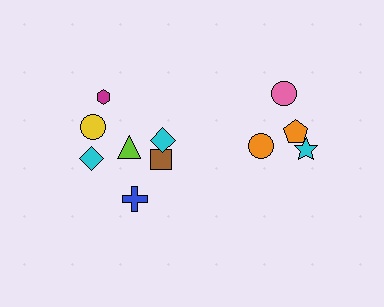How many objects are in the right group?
There are 4 objects.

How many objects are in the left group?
There are 7 objects.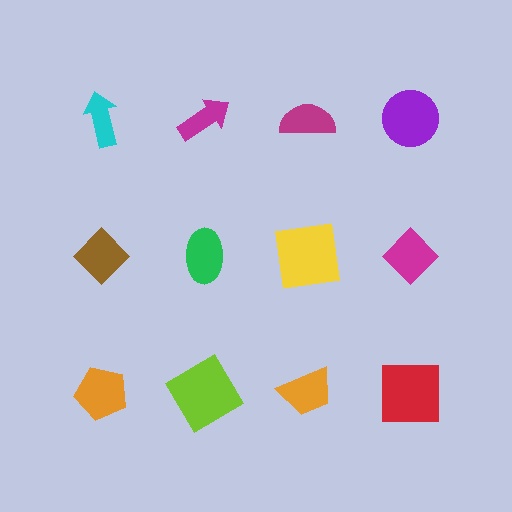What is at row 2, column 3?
A yellow square.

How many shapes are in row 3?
4 shapes.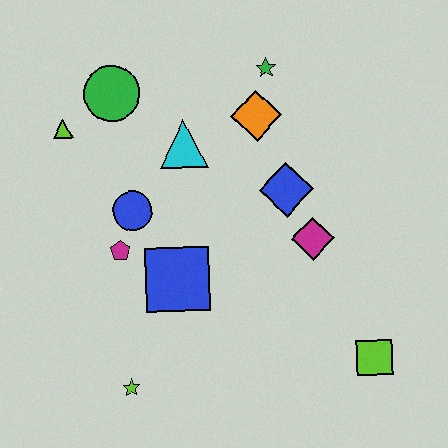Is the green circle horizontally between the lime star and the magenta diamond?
No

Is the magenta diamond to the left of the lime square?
Yes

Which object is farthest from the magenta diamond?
The lime triangle is farthest from the magenta diamond.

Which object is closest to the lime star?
The blue square is closest to the lime star.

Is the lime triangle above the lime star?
Yes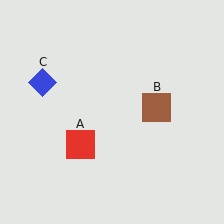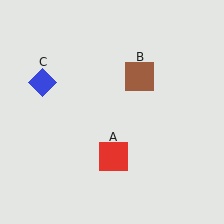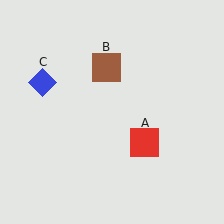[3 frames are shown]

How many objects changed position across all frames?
2 objects changed position: red square (object A), brown square (object B).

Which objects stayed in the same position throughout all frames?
Blue diamond (object C) remained stationary.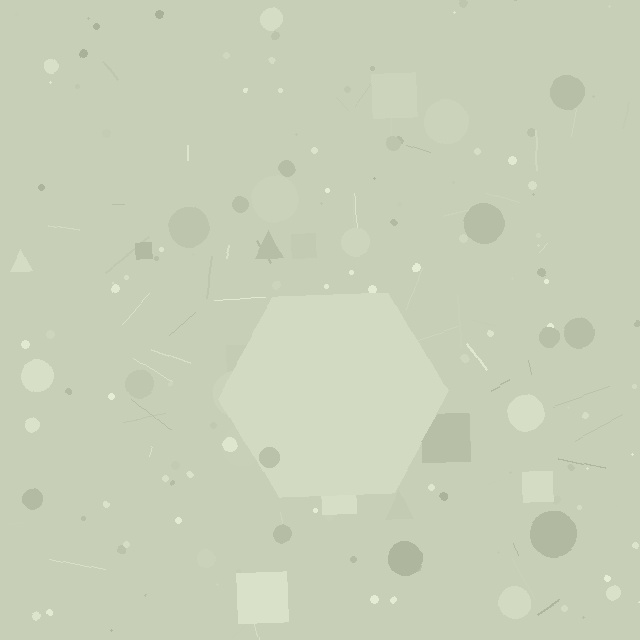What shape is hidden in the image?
A hexagon is hidden in the image.